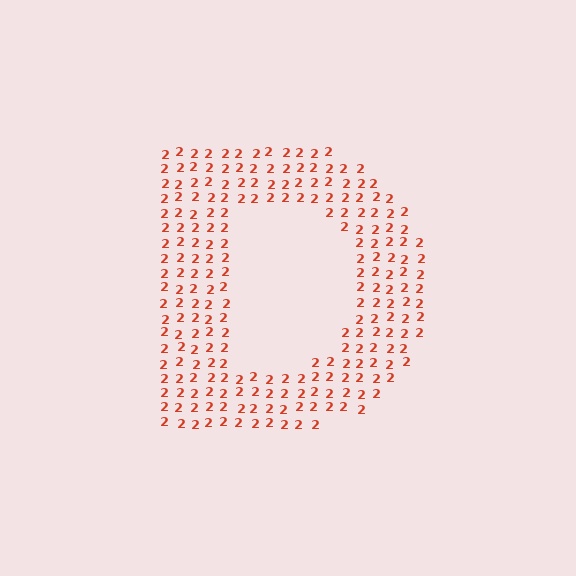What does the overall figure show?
The overall figure shows the letter D.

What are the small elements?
The small elements are digit 2's.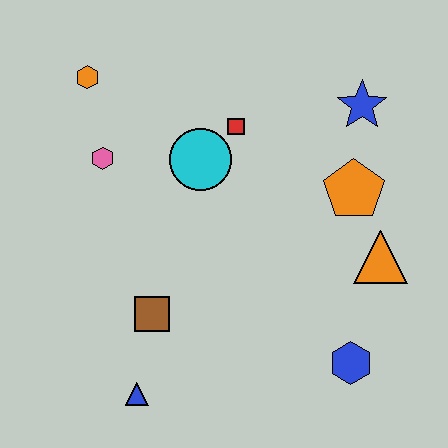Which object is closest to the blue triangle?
The brown square is closest to the blue triangle.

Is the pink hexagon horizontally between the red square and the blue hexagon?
No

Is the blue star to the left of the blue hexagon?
No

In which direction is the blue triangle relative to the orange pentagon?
The blue triangle is to the left of the orange pentagon.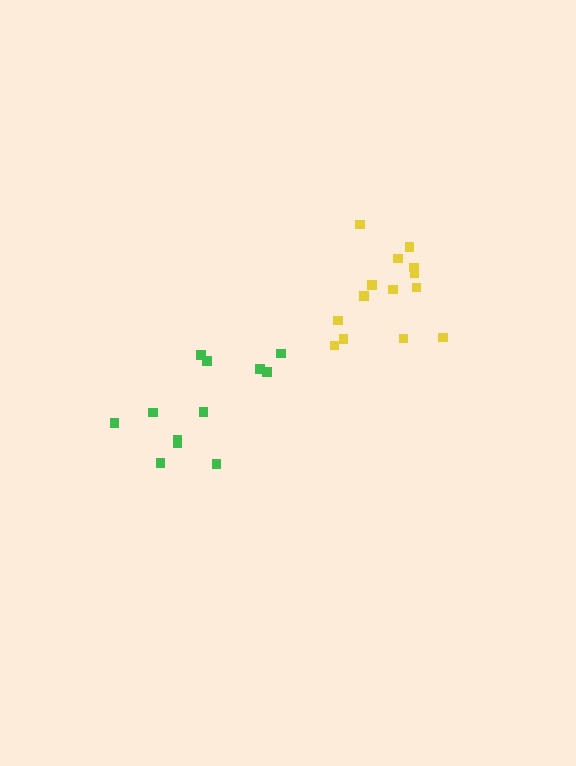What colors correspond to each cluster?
The clusters are colored: green, yellow.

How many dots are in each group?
Group 1: 12 dots, Group 2: 14 dots (26 total).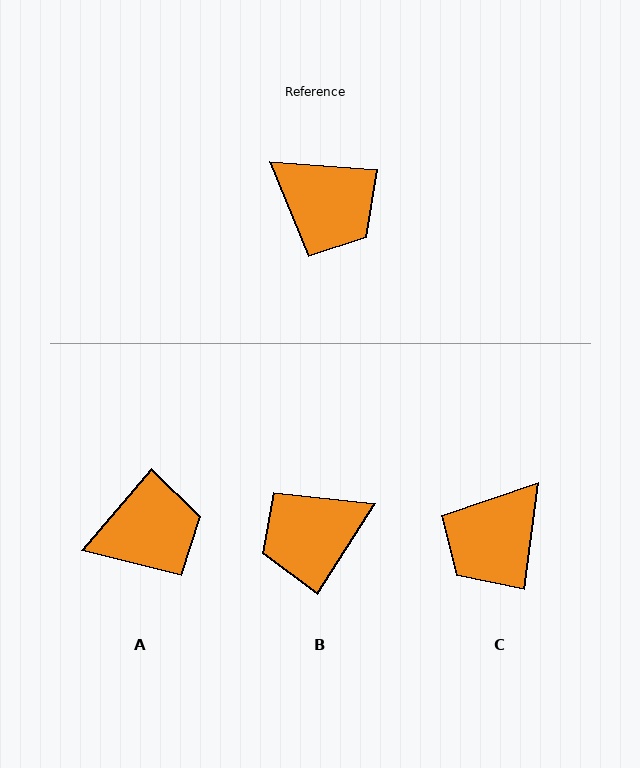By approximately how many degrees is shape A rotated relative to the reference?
Approximately 54 degrees counter-clockwise.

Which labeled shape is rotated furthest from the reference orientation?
B, about 118 degrees away.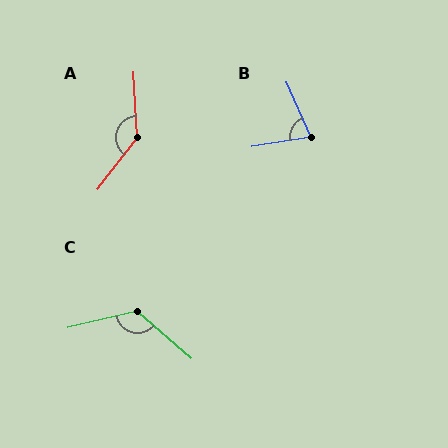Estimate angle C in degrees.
Approximately 126 degrees.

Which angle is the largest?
A, at approximately 139 degrees.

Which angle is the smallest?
B, at approximately 75 degrees.